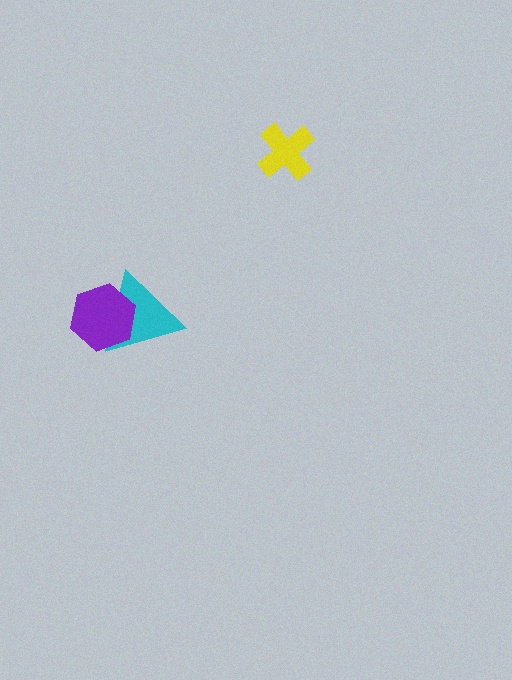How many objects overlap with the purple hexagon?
1 object overlaps with the purple hexagon.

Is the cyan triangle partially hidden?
Yes, it is partially covered by another shape.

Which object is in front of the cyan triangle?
The purple hexagon is in front of the cyan triangle.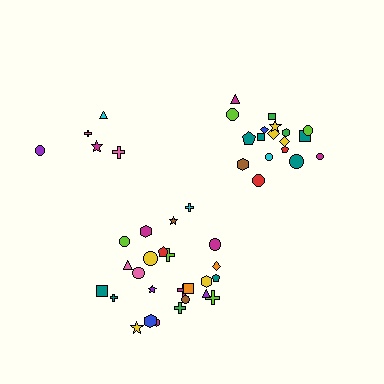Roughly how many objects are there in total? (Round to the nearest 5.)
Roughly 50 objects in total.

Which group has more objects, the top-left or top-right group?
The top-right group.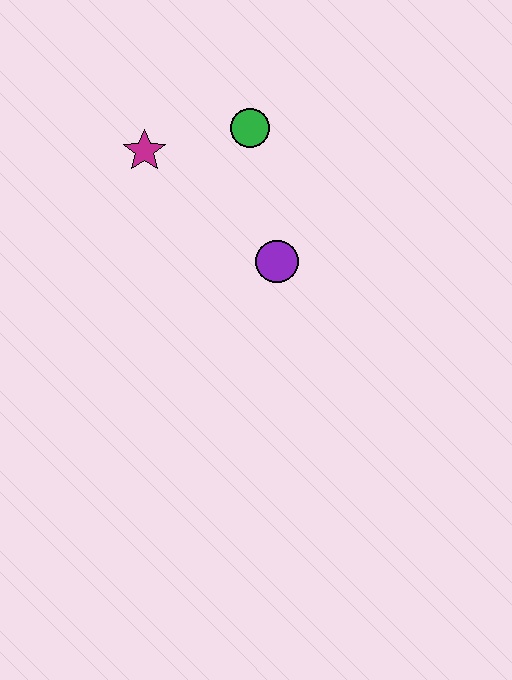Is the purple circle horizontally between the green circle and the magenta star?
No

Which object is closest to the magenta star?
The green circle is closest to the magenta star.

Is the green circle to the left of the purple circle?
Yes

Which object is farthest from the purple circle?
The magenta star is farthest from the purple circle.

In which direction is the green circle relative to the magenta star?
The green circle is to the right of the magenta star.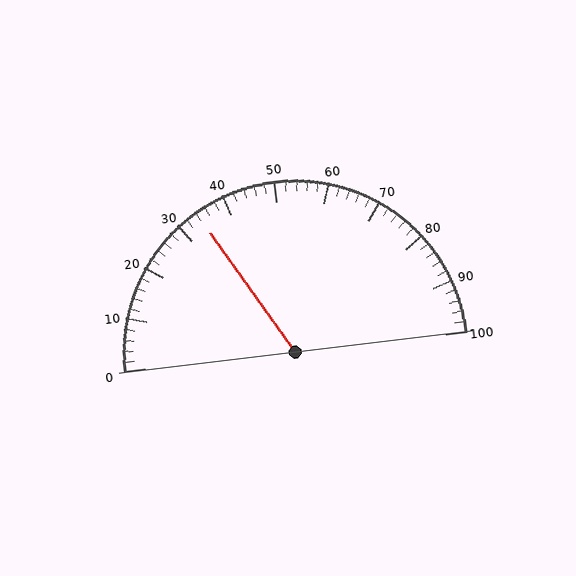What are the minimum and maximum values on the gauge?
The gauge ranges from 0 to 100.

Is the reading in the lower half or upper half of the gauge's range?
The reading is in the lower half of the range (0 to 100).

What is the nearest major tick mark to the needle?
The nearest major tick mark is 30.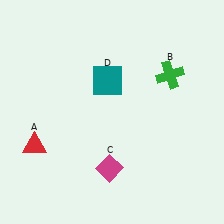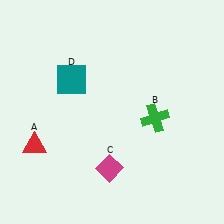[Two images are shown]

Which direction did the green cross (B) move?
The green cross (B) moved down.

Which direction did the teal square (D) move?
The teal square (D) moved left.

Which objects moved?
The objects that moved are: the green cross (B), the teal square (D).